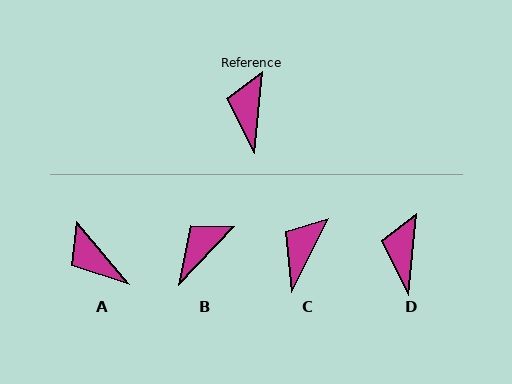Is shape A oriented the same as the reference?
No, it is off by about 45 degrees.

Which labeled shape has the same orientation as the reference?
D.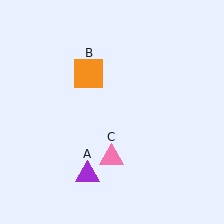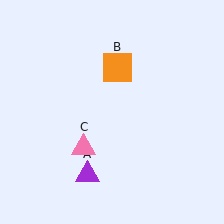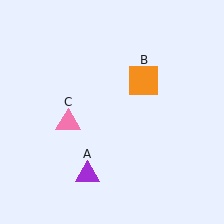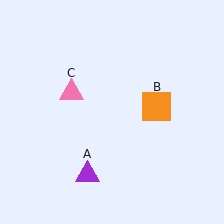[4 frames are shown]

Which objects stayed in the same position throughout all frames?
Purple triangle (object A) remained stationary.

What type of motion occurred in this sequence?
The orange square (object B), pink triangle (object C) rotated clockwise around the center of the scene.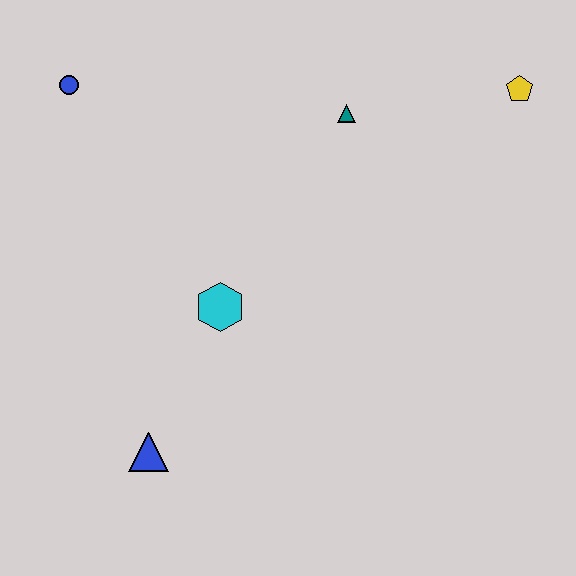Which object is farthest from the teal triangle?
The blue triangle is farthest from the teal triangle.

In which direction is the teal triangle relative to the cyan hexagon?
The teal triangle is above the cyan hexagon.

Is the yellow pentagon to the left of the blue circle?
No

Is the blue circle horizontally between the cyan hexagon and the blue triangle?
No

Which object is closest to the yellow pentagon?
The teal triangle is closest to the yellow pentagon.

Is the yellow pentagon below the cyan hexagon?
No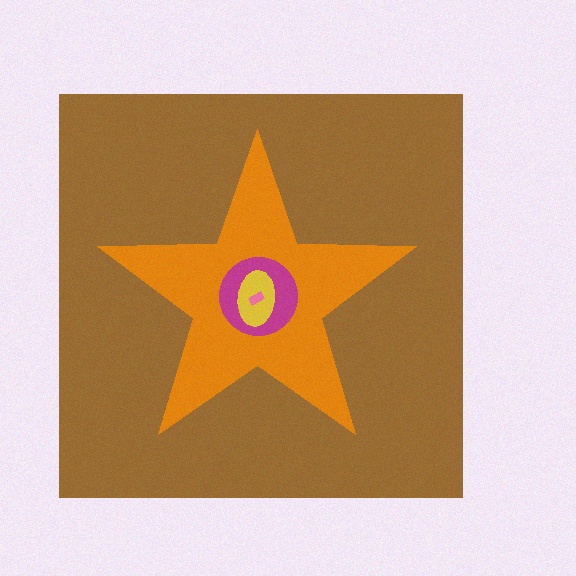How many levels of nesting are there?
5.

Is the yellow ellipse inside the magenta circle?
Yes.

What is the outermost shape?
The brown square.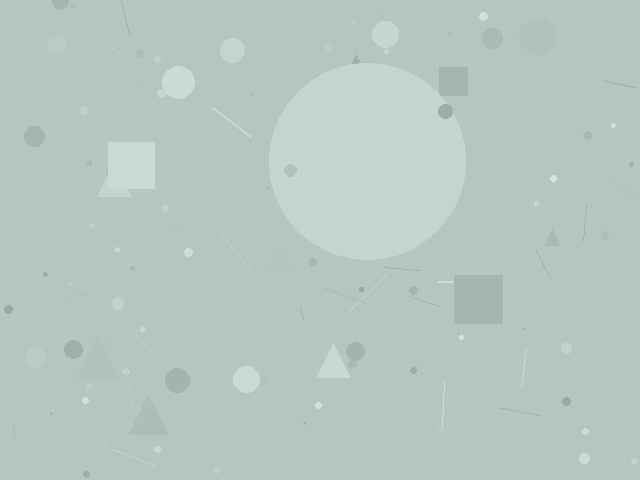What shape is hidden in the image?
A circle is hidden in the image.